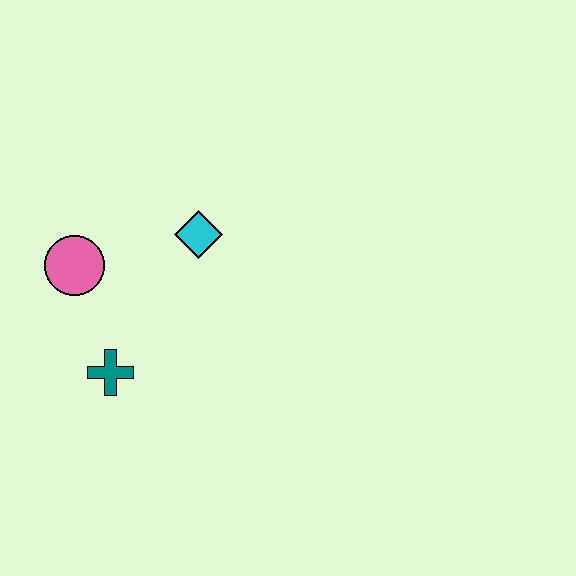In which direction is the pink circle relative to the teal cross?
The pink circle is above the teal cross.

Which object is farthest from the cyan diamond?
The teal cross is farthest from the cyan diamond.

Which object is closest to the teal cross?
The pink circle is closest to the teal cross.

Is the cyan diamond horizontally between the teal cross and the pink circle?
No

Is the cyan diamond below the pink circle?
No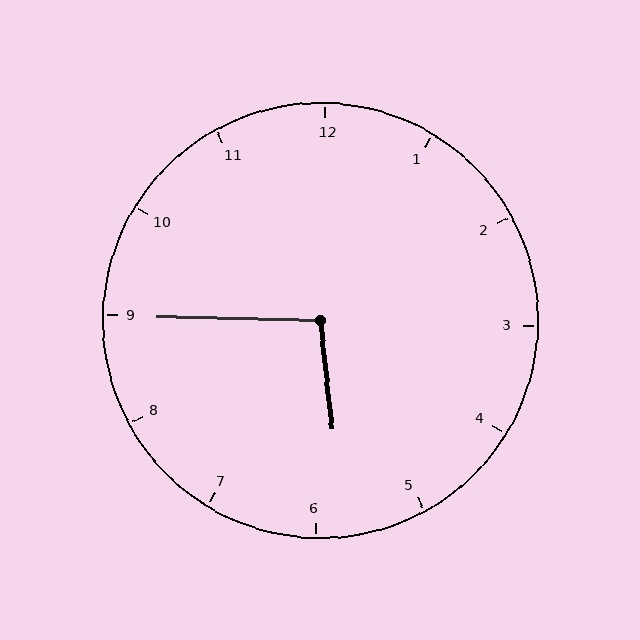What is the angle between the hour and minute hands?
Approximately 98 degrees.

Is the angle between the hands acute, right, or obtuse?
It is obtuse.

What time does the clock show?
5:45.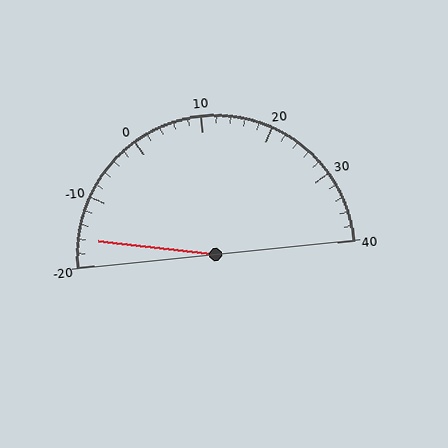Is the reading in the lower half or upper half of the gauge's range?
The reading is in the lower half of the range (-20 to 40).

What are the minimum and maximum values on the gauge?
The gauge ranges from -20 to 40.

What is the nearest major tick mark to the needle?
The nearest major tick mark is -20.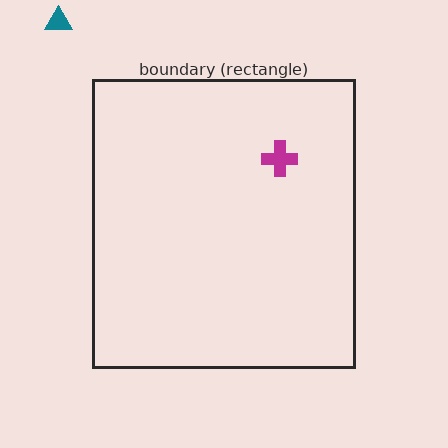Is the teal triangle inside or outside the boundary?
Outside.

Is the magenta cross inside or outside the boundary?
Inside.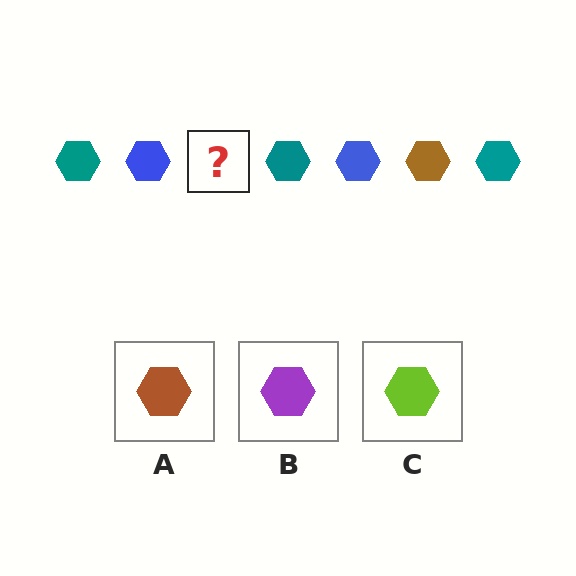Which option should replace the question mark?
Option A.